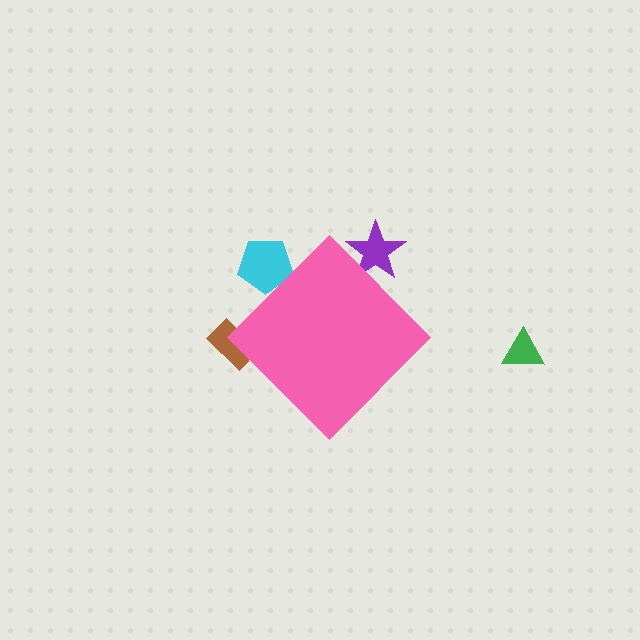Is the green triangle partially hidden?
No, the green triangle is fully visible.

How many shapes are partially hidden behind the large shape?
3 shapes are partially hidden.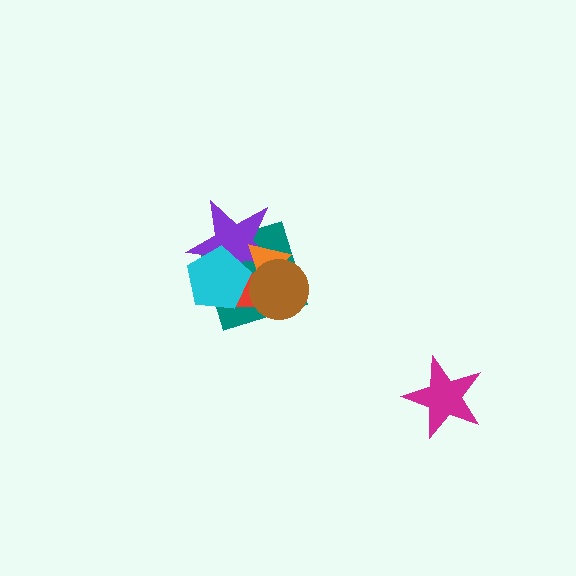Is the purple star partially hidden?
Yes, it is partially covered by another shape.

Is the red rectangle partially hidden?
Yes, it is partially covered by another shape.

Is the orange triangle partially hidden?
Yes, it is partially covered by another shape.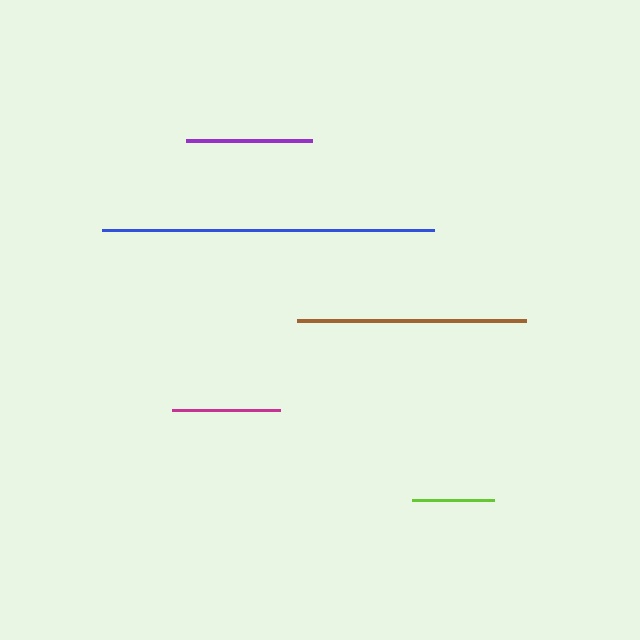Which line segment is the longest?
The blue line is the longest at approximately 332 pixels.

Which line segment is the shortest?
The lime line is the shortest at approximately 82 pixels.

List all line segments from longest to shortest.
From longest to shortest: blue, brown, purple, magenta, lime.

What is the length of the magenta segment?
The magenta segment is approximately 109 pixels long.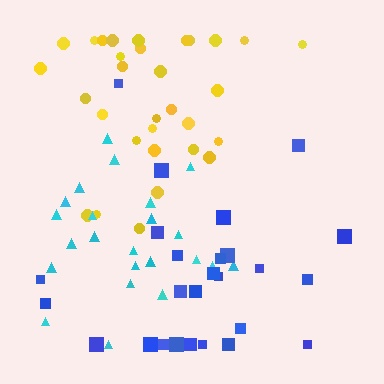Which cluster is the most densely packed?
Yellow.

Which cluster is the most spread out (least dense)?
Blue.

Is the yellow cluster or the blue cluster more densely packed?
Yellow.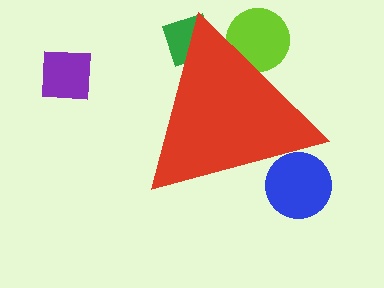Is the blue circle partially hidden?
Yes, the blue circle is partially hidden behind the red triangle.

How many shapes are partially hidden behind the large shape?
3 shapes are partially hidden.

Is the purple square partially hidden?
No, the purple square is fully visible.